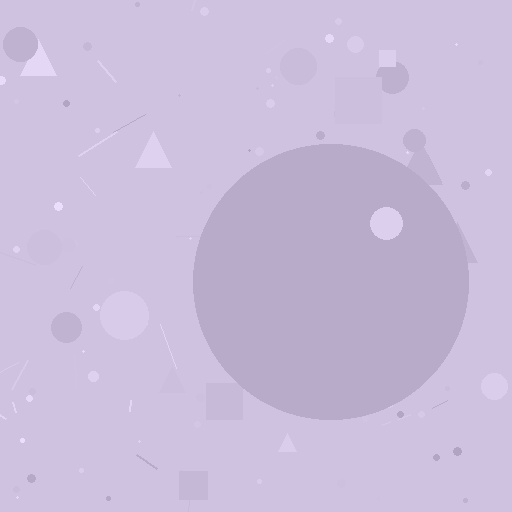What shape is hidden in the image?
A circle is hidden in the image.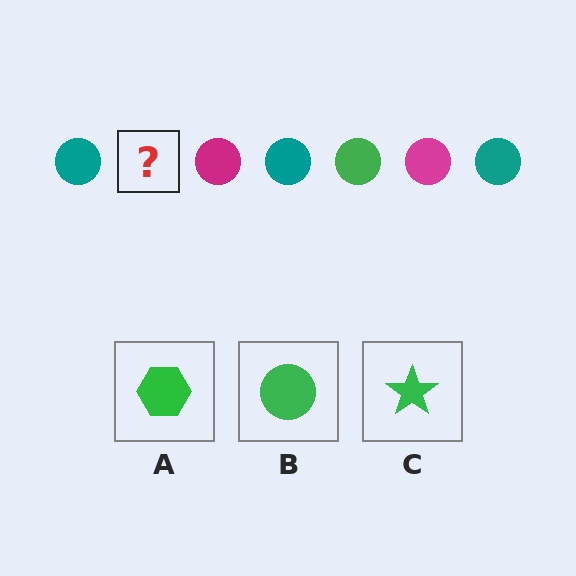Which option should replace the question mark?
Option B.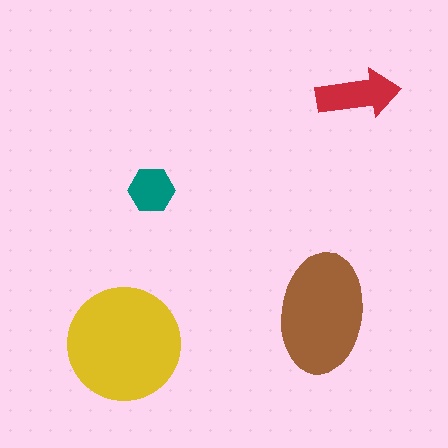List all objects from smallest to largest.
The teal hexagon, the red arrow, the brown ellipse, the yellow circle.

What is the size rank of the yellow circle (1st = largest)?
1st.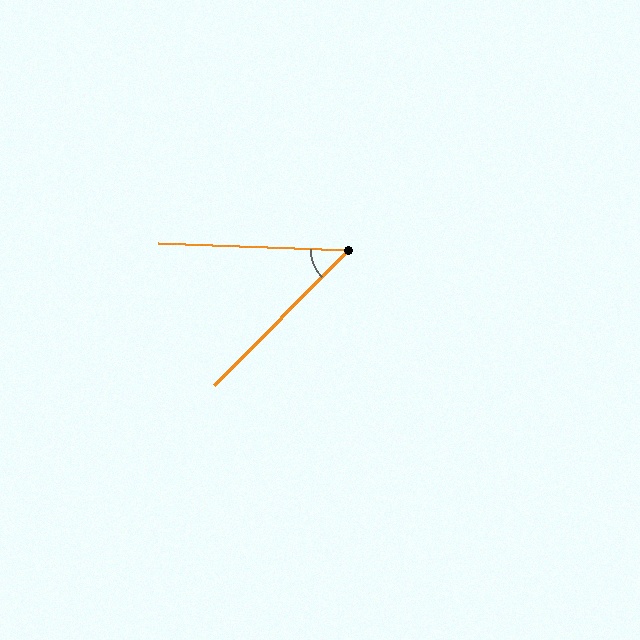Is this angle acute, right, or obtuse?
It is acute.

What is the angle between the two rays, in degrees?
Approximately 47 degrees.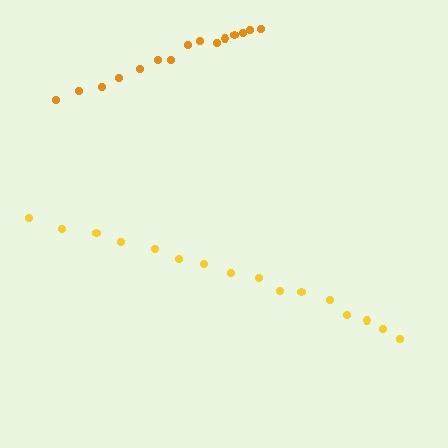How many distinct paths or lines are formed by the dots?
There are 2 distinct paths.